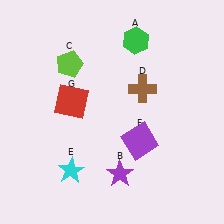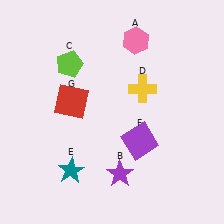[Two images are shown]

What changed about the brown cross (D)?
In Image 1, D is brown. In Image 2, it changed to yellow.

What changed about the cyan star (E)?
In Image 1, E is cyan. In Image 2, it changed to teal.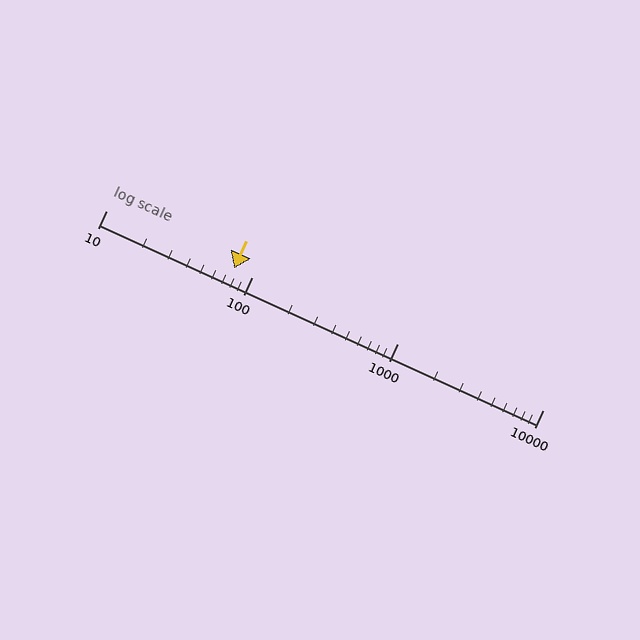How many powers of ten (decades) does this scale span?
The scale spans 3 decades, from 10 to 10000.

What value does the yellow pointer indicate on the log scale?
The pointer indicates approximately 76.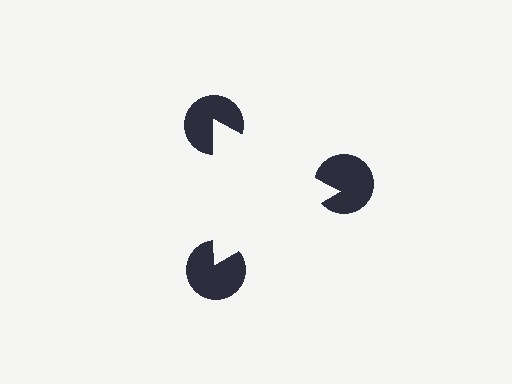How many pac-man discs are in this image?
There are 3 — one at each vertex of the illusory triangle.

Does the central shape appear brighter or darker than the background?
It typically appears slightly brighter than the background, even though no actual brightness change is drawn.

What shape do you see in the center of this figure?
An illusory triangle — its edges are inferred from the aligned wedge cuts in the pac-man discs, not physically drawn.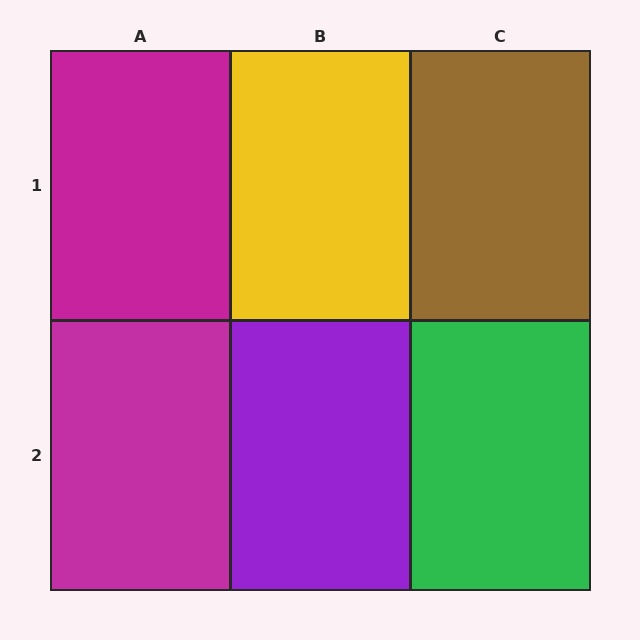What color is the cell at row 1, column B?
Yellow.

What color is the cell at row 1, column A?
Magenta.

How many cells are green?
1 cell is green.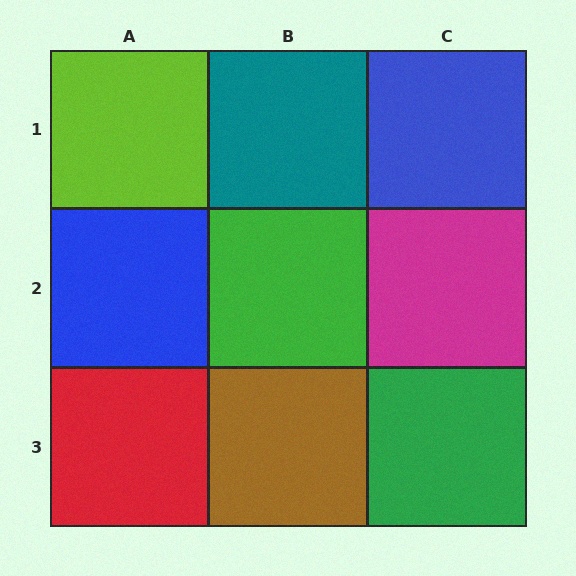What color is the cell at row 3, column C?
Green.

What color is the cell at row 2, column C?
Magenta.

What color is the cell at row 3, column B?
Brown.